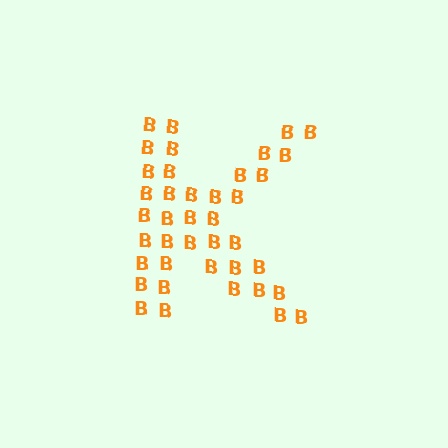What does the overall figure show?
The overall figure shows the letter K.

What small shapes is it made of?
It is made of small letter B's.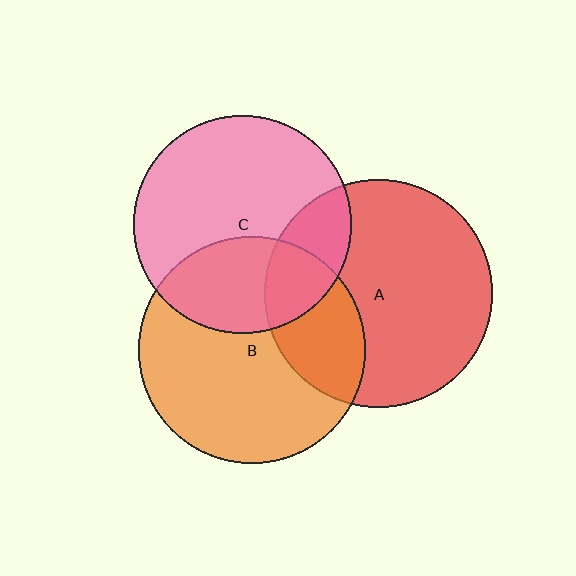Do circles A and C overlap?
Yes.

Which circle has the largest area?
Circle A (red).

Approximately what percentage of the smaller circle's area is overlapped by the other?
Approximately 20%.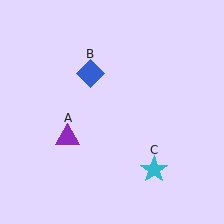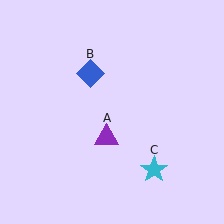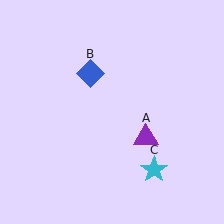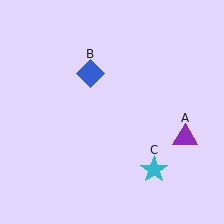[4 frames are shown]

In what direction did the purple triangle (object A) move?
The purple triangle (object A) moved right.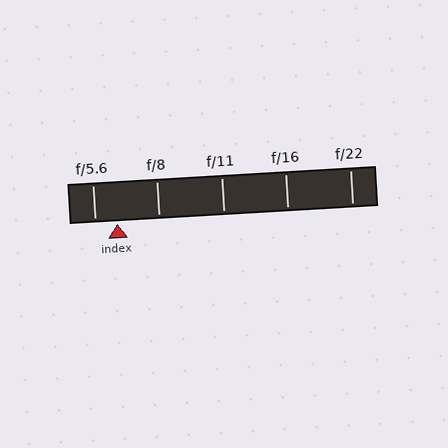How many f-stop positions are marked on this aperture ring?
There are 5 f-stop positions marked.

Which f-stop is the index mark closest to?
The index mark is closest to f/5.6.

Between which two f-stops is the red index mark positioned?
The index mark is between f/5.6 and f/8.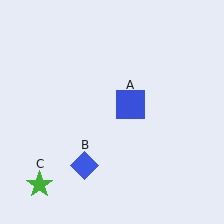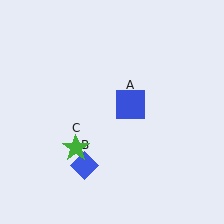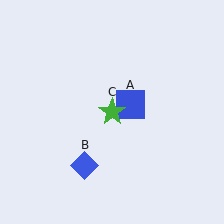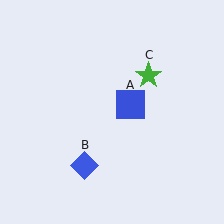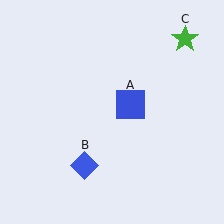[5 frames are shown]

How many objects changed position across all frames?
1 object changed position: green star (object C).